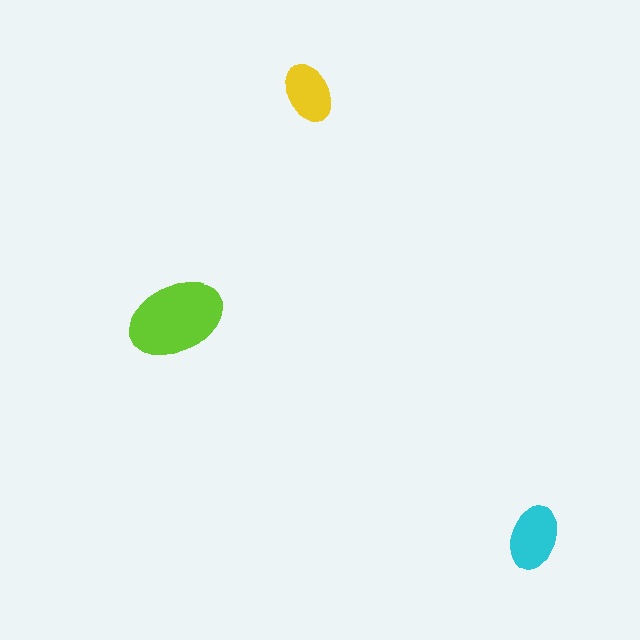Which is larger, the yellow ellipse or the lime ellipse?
The lime one.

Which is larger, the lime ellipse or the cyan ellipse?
The lime one.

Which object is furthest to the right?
The cyan ellipse is rightmost.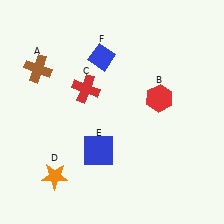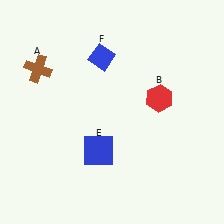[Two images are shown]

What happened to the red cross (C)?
The red cross (C) was removed in Image 2. It was in the top-left area of Image 1.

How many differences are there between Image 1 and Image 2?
There are 2 differences between the two images.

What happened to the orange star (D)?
The orange star (D) was removed in Image 2. It was in the bottom-left area of Image 1.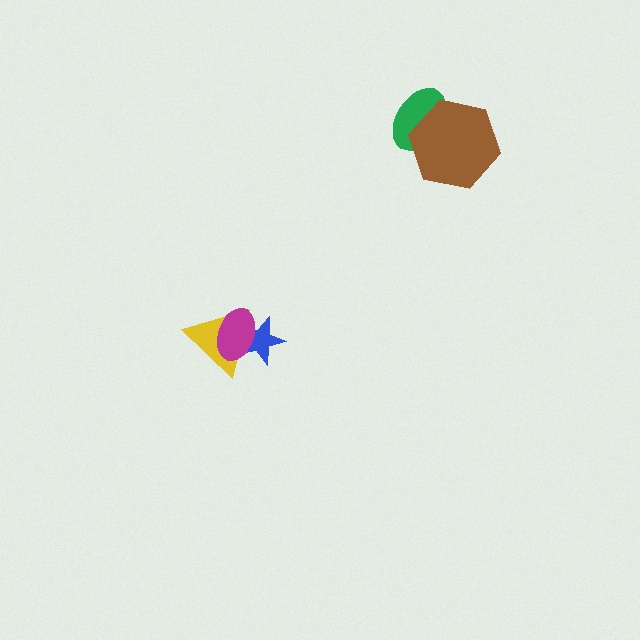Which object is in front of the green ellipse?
The brown hexagon is in front of the green ellipse.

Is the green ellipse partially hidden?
Yes, it is partially covered by another shape.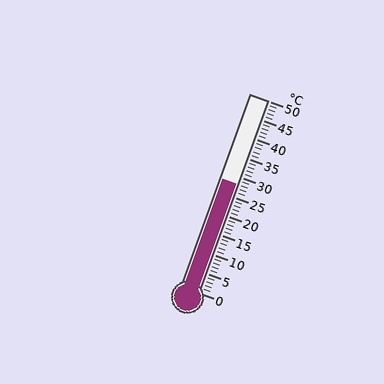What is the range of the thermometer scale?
The thermometer scale ranges from 0°C to 50°C.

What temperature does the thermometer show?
The thermometer shows approximately 28°C.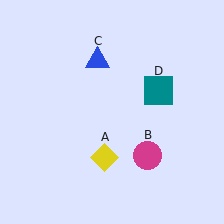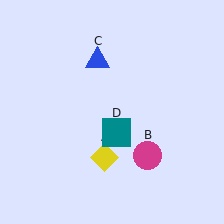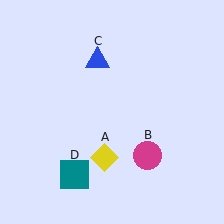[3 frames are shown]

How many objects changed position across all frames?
1 object changed position: teal square (object D).